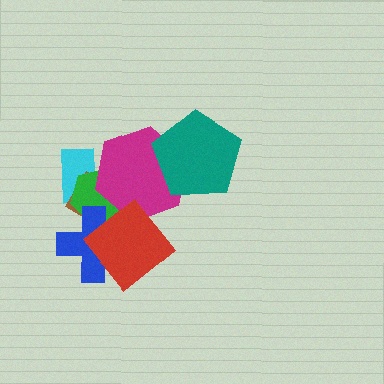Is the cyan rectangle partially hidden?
Yes, it is partially covered by another shape.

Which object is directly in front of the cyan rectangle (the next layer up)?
The brown rectangle is directly in front of the cyan rectangle.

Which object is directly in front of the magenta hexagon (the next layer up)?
The teal pentagon is directly in front of the magenta hexagon.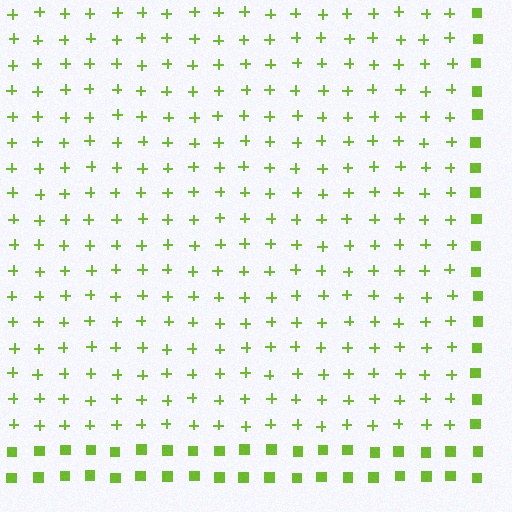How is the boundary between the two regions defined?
The boundary is defined by a change in element shape: plus signs inside vs. squares outside. All elements share the same color and spacing.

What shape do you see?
I see a rectangle.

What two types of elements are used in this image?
The image uses plus signs inside the rectangle region and squares outside it.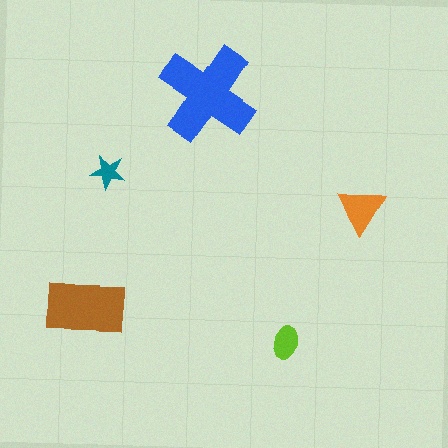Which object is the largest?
The blue cross.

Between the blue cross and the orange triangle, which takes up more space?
The blue cross.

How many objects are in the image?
There are 5 objects in the image.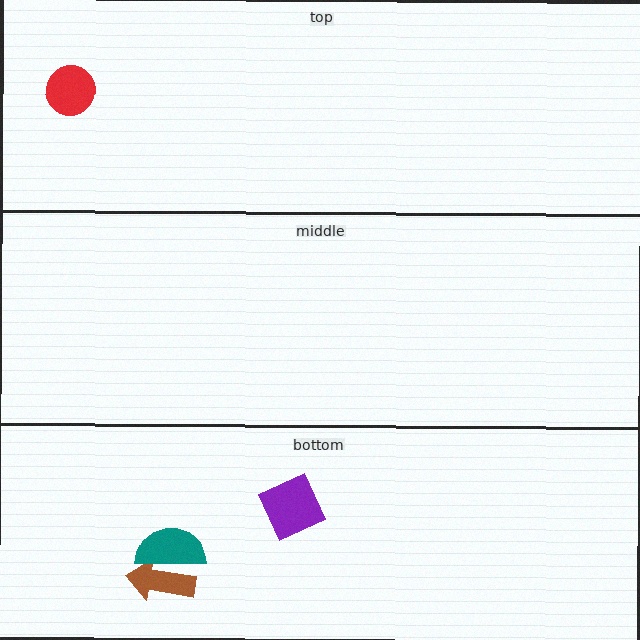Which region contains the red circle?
The top region.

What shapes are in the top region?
The red circle.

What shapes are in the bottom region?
The brown arrow, the purple square, the teal semicircle.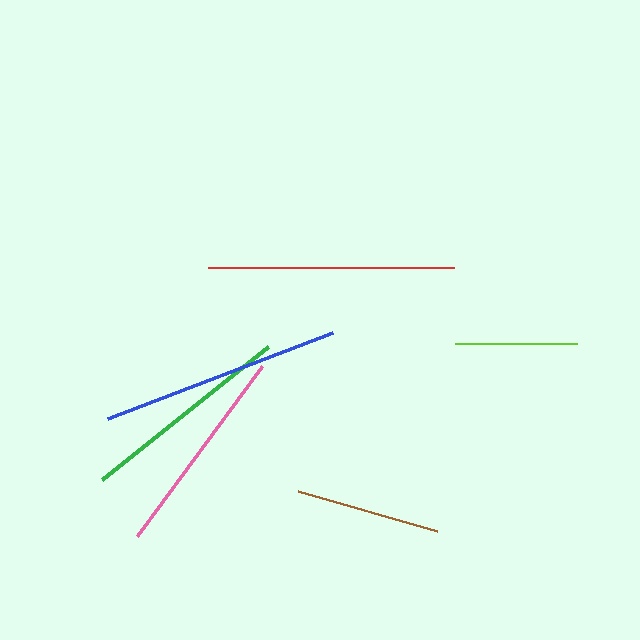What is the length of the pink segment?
The pink segment is approximately 212 pixels long.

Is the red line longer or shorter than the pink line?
The red line is longer than the pink line.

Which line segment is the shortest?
The lime line is the shortest at approximately 121 pixels.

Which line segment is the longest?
The red line is the longest at approximately 246 pixels.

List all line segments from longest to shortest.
From longest to shortest: red, blue, green, pink, brown, lime.